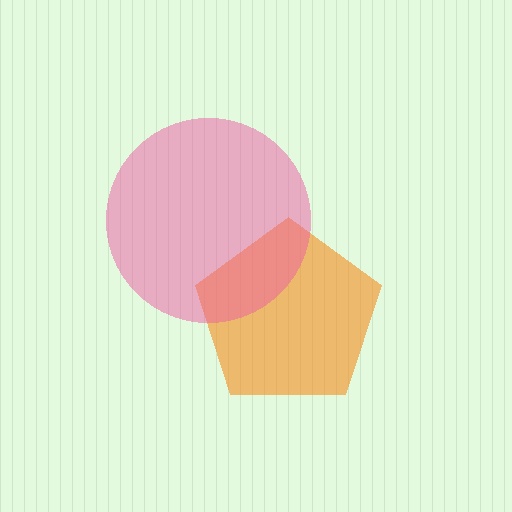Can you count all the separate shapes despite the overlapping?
Yes, there are 2 separate shapes.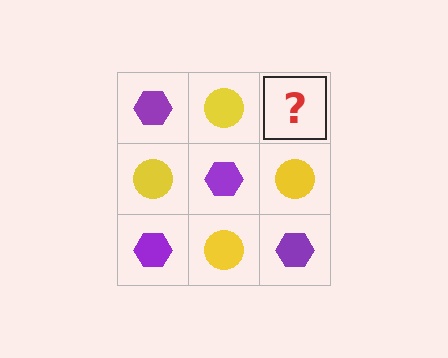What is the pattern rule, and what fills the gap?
The rule is that it alternates purple hexagon and yellow circle in a checkerboard pattern. The gap should be filled with a purple hexagon.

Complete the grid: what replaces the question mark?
The question mark should be replaced with a purple hexagon.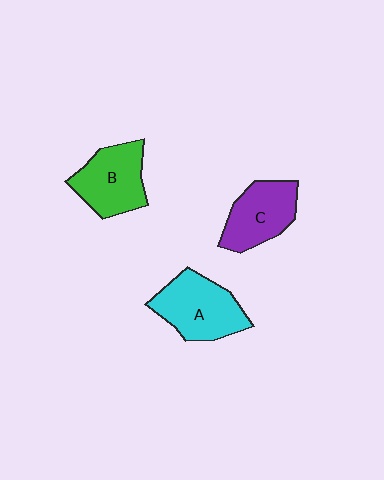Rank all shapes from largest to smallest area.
From largest to smallest: A (cyan), B (green), C (purple).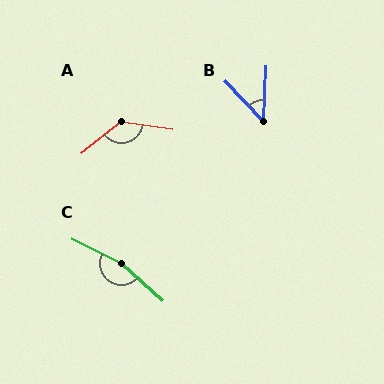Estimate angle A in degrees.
Approximately 133 degrees.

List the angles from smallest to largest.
B (46°), A (133°), C (164°).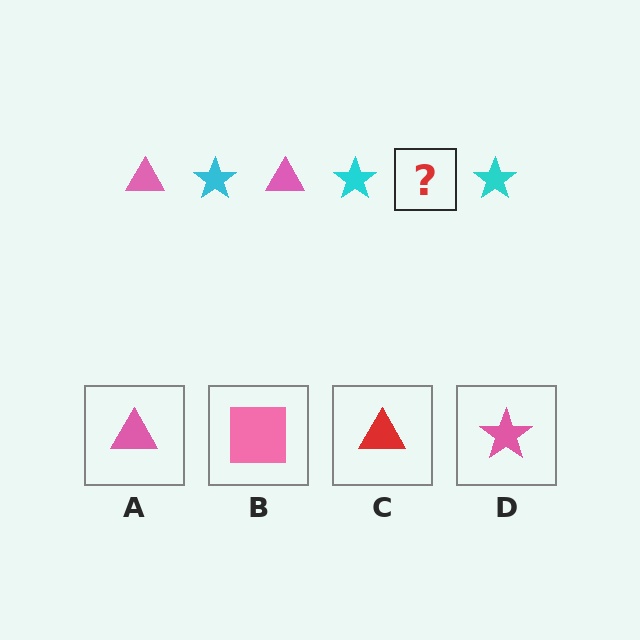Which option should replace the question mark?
Option A.